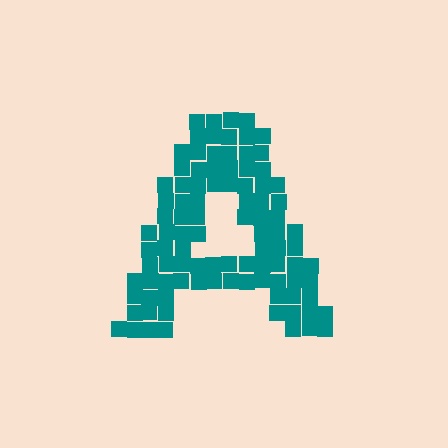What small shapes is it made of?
It is made of small squares.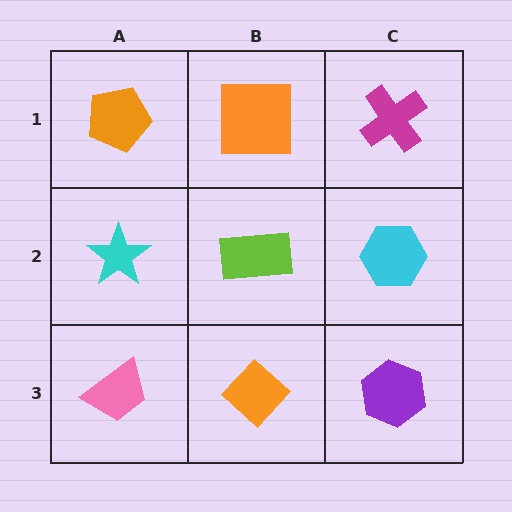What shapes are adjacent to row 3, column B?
A lime rectangle (row 2, column B), a pink trapezoid (row 3, column A), a purple hexagon (row 3, column C).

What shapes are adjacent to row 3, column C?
A cyan hexagon (row 2, column C), an orange diamond (row 3, column B).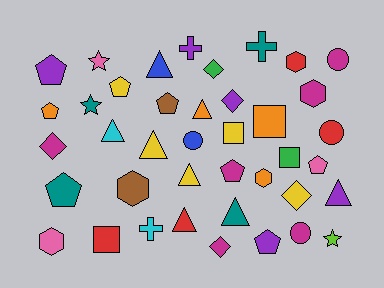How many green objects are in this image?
There are 2 green objects.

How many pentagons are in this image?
There are 8 pentagons.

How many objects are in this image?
There are 40 objects.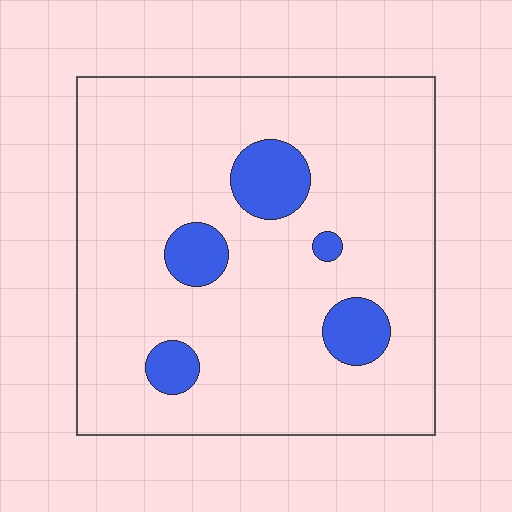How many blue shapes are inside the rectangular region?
5.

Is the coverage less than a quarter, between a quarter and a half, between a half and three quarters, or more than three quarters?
Less than a quarter.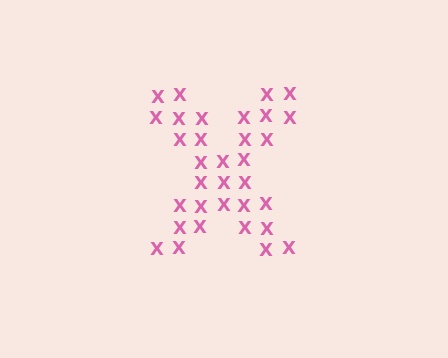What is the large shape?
The large shape is the letter X.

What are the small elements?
The small elements are letter X's.